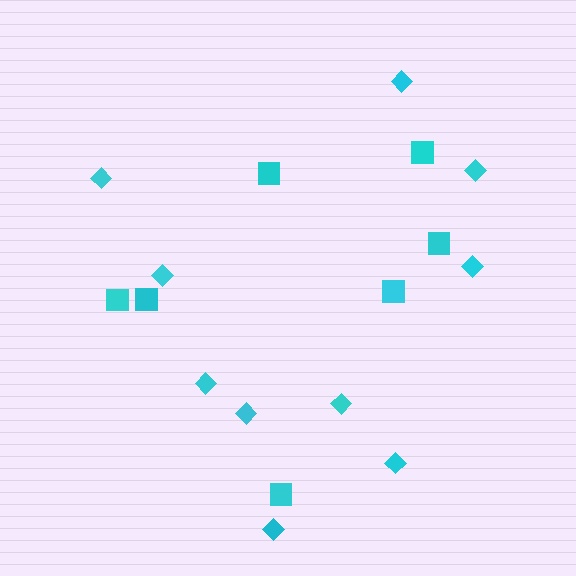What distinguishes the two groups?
There are 2 groups: one group of diamonds (10) and one group of squares (7).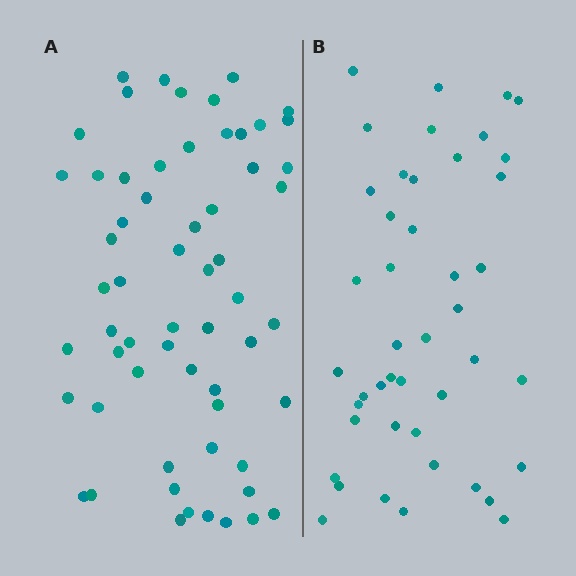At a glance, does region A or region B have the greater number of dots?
Region A (the left region) has more dots.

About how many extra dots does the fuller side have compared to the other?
Region A has approximately 15 more dots than region B.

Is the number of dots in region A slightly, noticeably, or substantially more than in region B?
Region A has noticeably more, but not dramatically so. The ratio is roughly 1.4 to 1.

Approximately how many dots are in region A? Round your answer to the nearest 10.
About 60 dots.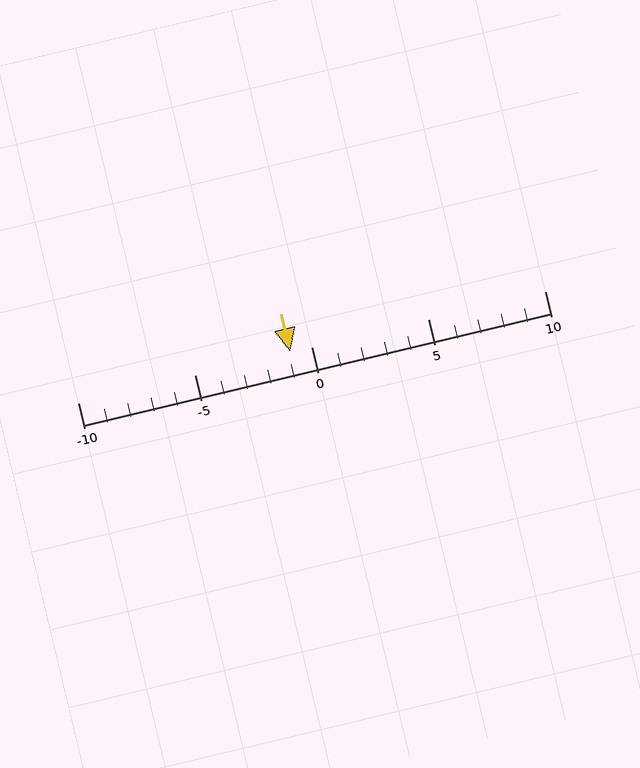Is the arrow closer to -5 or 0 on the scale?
The arrow is closer to 0.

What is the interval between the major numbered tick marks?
The major tick marks are spaced 5 units apart.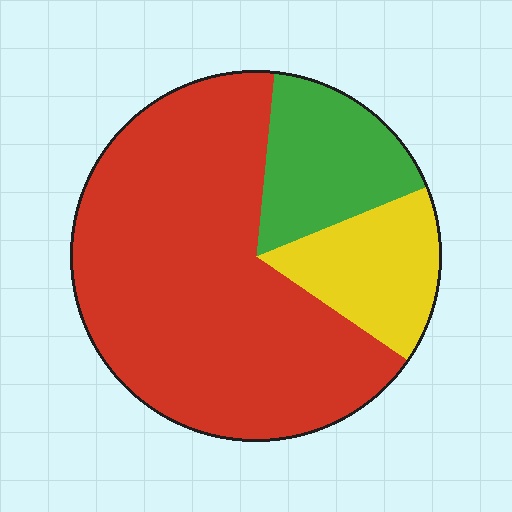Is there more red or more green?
Red.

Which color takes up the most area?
Red, at roughly 65%.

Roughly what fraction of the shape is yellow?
Yellow covers roughly 15% of the shape.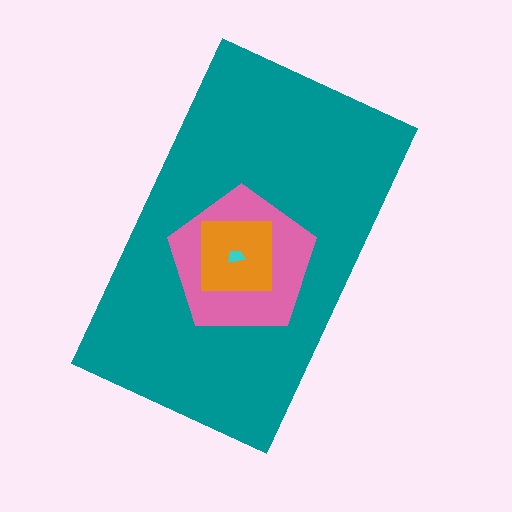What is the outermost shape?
The teal rectangle.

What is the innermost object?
The cyan trapezoid.